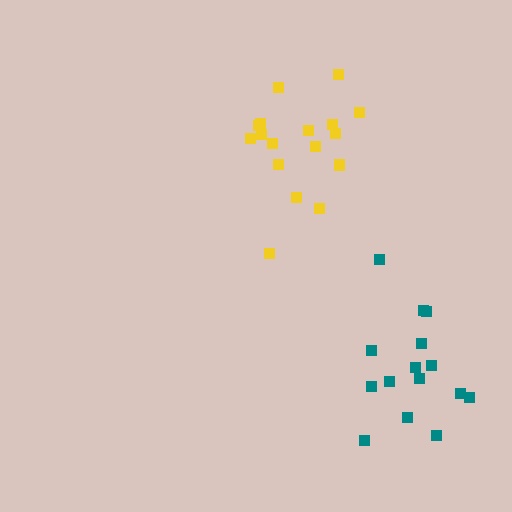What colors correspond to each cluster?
The clusters are colored: yellow, teal.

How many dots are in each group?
Group 1: 17 dots, Group 2: 15 dots (32 total).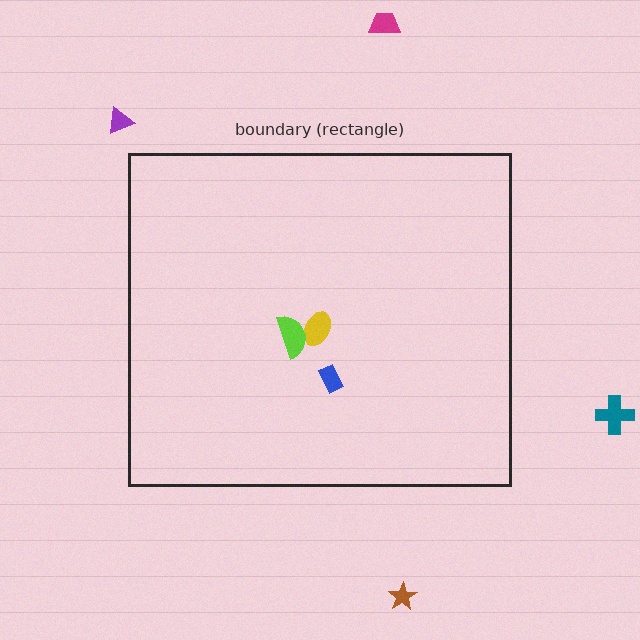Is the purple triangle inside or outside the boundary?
Outside.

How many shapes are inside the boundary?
3 inside, 4 outside.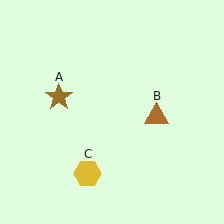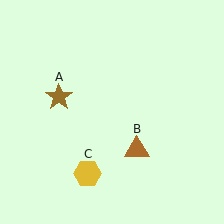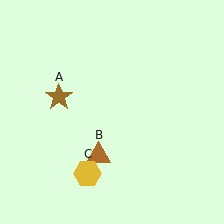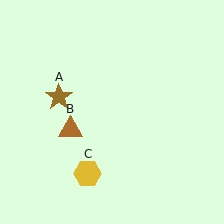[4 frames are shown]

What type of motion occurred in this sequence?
The brown triangle (object B) rotated clockwise around the center of the scene.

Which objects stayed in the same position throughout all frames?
Brown star (object A) and yellow hexagon (object C) remained stationary.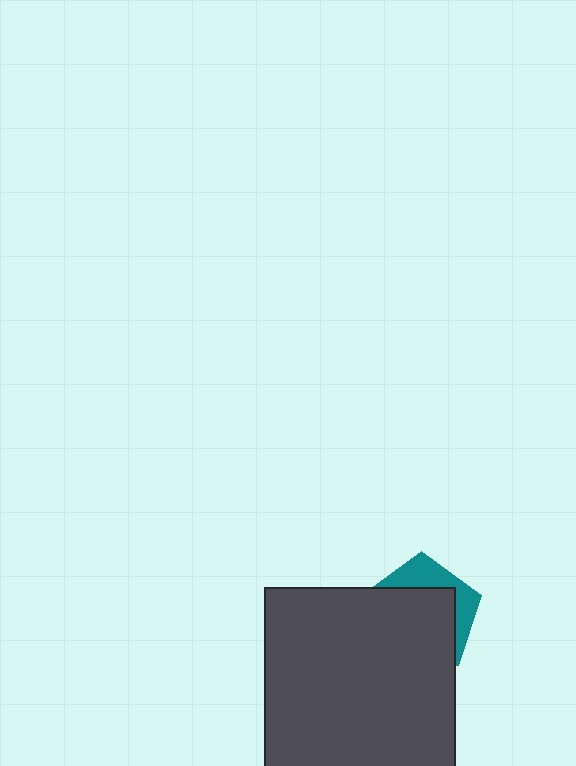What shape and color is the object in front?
The object in front is a dark gray square.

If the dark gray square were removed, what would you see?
You would see the complete teal pentagon.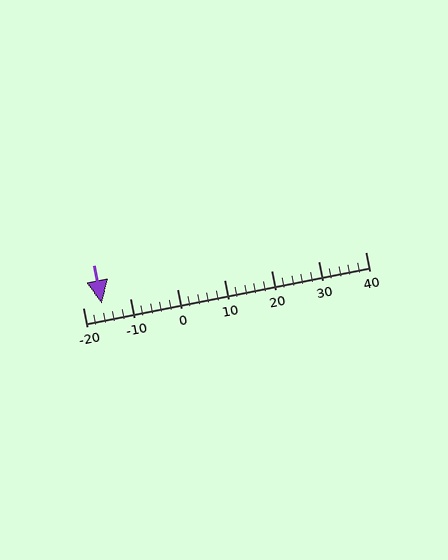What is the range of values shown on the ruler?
The ruler shows values from -20 to 40.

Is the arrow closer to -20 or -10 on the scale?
The arrow is closer to -20.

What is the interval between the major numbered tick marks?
The major tick marks are spaced 10 units apart.